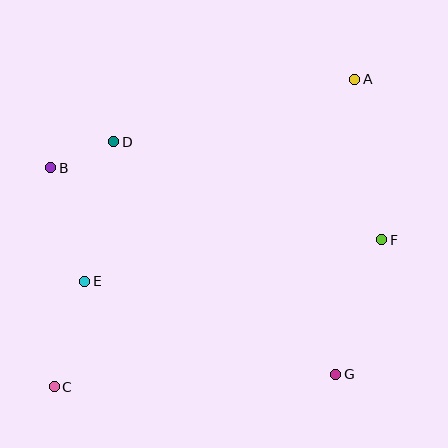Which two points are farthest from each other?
Points A and C are farthest from each other.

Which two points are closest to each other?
Points B and D are closest to each other.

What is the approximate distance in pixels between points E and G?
The distance between E and G is approximately 268 pixels.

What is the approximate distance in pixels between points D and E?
The distance between D and E is approximately 142 pixels.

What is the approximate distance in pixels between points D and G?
The distance between D and G is approximately 322 pixels.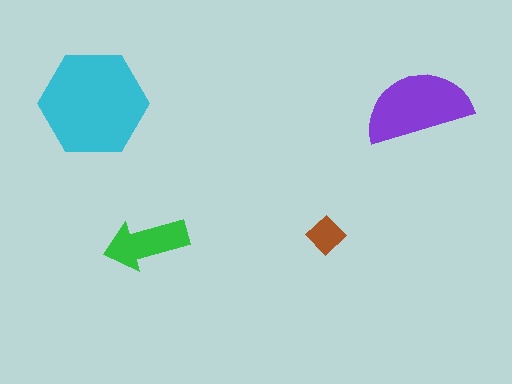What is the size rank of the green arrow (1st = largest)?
3rd.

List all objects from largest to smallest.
The cyan hexagon, the purple semicircle, the green arrow, the brown diamond.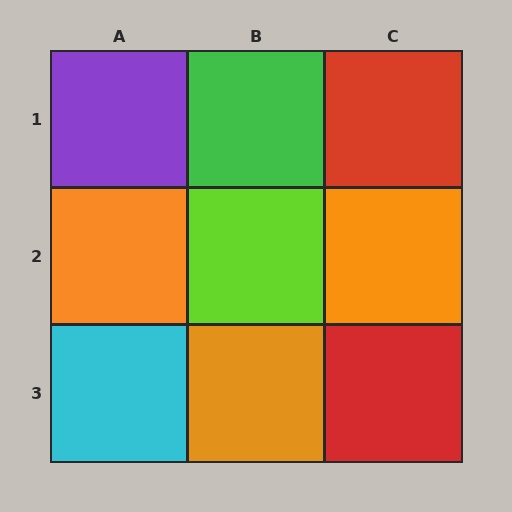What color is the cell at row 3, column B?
Orange.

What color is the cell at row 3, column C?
Red.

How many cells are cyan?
1 cell is cyan.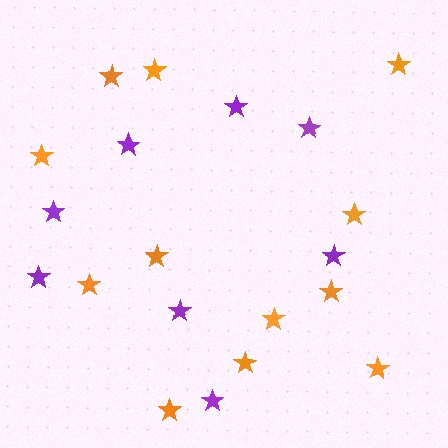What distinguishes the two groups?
There are 2 groups: one group of orange stars (12) and one group of purple stars (8).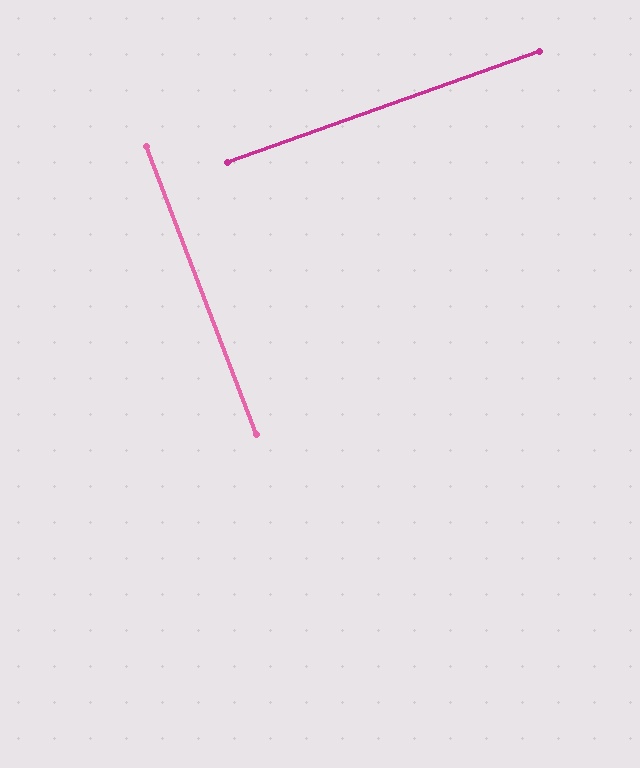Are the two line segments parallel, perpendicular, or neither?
Perpendicular — they meet at approximately 89°.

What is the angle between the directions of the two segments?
Approximately 89 degrees.